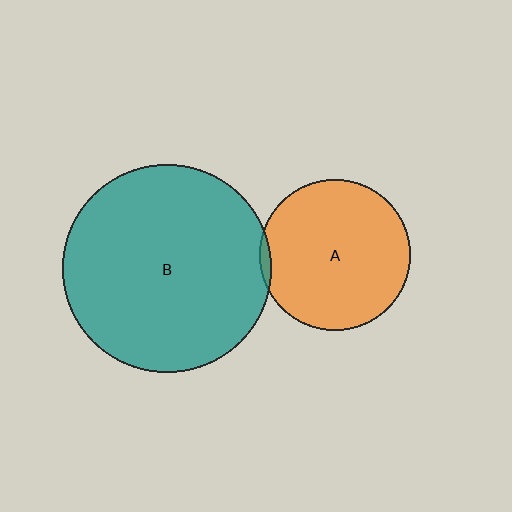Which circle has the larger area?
Circle B (teal).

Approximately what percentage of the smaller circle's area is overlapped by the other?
Approximately 5%.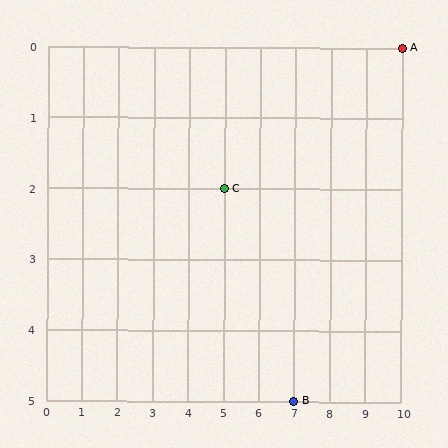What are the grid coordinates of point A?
Point A is at grid coordinates (10, 0).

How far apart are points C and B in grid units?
Points C and B are 2 columns and 3 rows apart (about 3.6 grid units diagonally).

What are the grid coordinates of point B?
Point B is at grid coordinates (7, 5).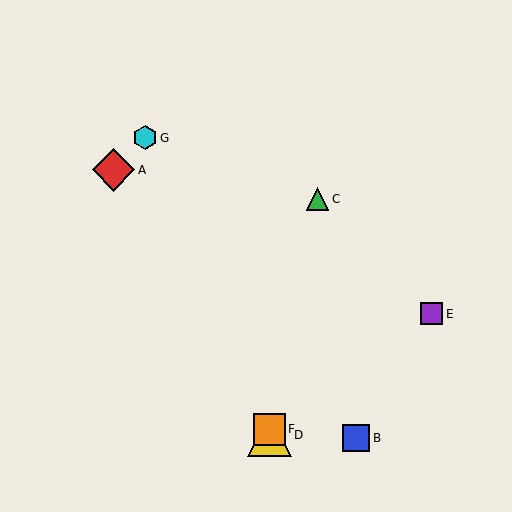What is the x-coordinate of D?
Object D is at x≈270.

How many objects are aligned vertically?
2 objects (D, F) are aligned vertically.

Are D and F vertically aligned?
Yes, both are at x≈270.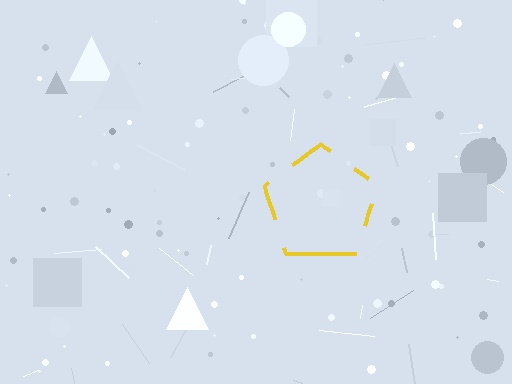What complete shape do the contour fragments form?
The contour fragments form a pentagon.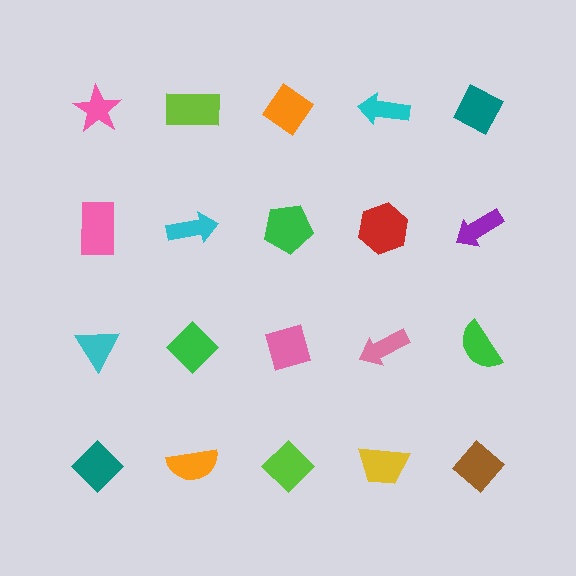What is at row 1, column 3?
An orange diamond.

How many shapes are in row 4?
5 shapes.